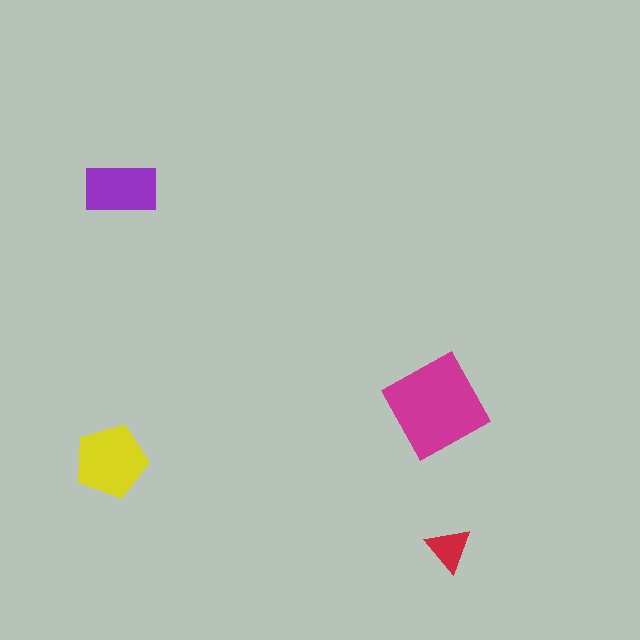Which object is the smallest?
The red triangle.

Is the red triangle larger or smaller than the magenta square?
Smaller.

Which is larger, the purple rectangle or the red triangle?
The purple rectangle.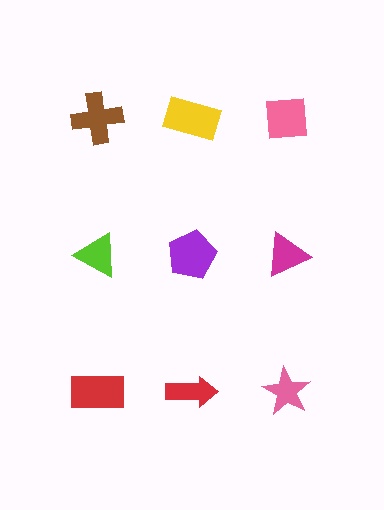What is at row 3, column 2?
A red arrow.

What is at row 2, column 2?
A purple pentagon.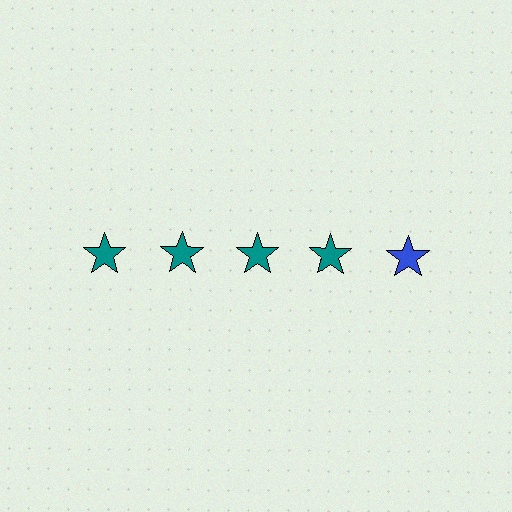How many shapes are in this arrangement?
There are 5 shapes arranged in a grid pattern.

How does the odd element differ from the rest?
It has a different color: blue instead of teal.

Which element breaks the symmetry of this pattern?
The blue star in the top row, rightmost column breaks the symmetry. All other shapes are teal stars.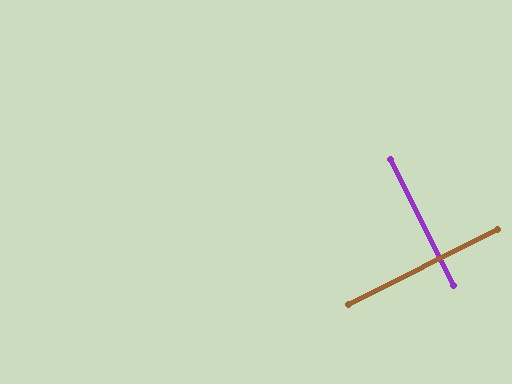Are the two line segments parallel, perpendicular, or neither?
Perpendicular — they meet at approximately 90°.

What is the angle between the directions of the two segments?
Approximately 90 degrees.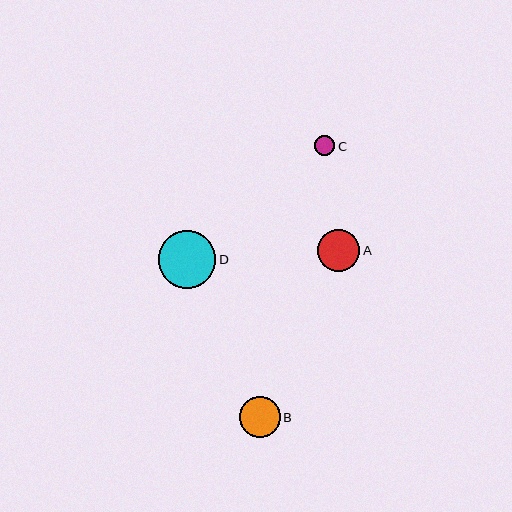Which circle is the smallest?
Circle C is the smallest with a size of approximately 20 pixels.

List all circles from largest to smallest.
From largest to smallest: D, A, B, C.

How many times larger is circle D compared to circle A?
Circle D is approximately 1.4 times the size of circle A.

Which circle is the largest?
Circle D is the largest with a size of approximately 58 pixels.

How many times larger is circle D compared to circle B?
Circle D is approximately 1.4 times the size of circle B.